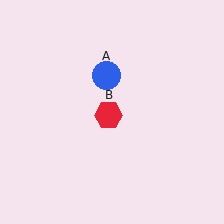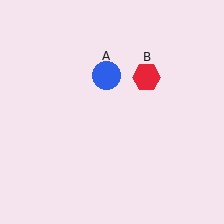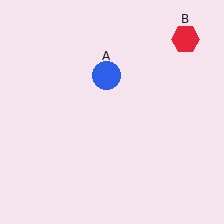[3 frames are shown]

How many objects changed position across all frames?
1 object changed position: red hexagon (object B).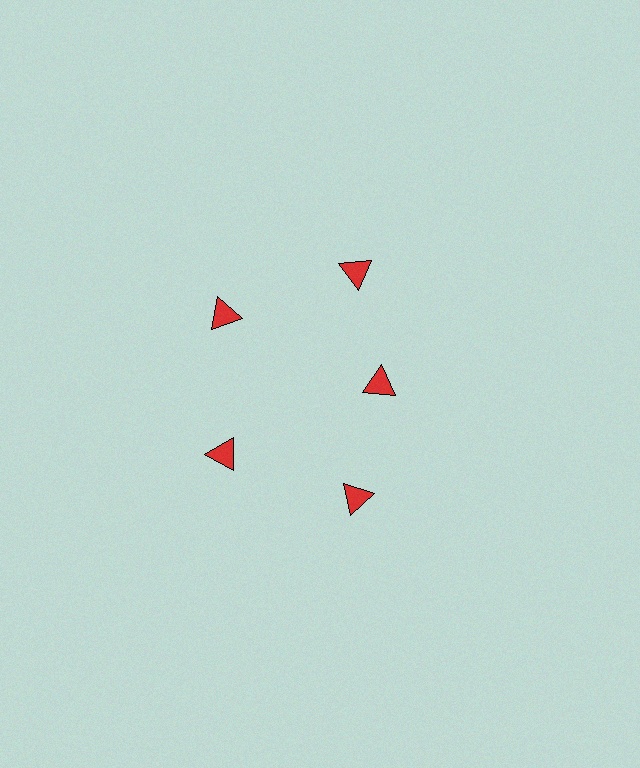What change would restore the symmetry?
The symmetry would be restored by moving it outward, back onto the ring so that all 5 triangles sit at equal angles and equal distance from the center.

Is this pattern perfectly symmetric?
No. The 5 red triangles are arranged in a ring, but one element near the 3 o'clock position is pulled inward toward the center, breaking the 5-fold rotational symmetry.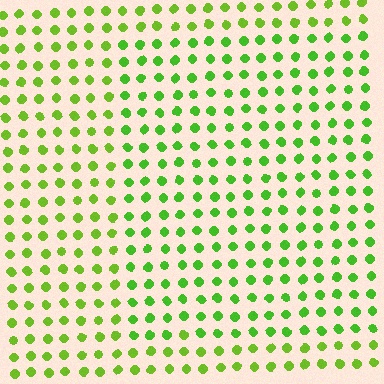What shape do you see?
I see a rectangle.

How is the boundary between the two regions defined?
The boundary is defined purely by a slight shift in hue (about 18 degrees). Spacing, size, and orientation are identical on both sides.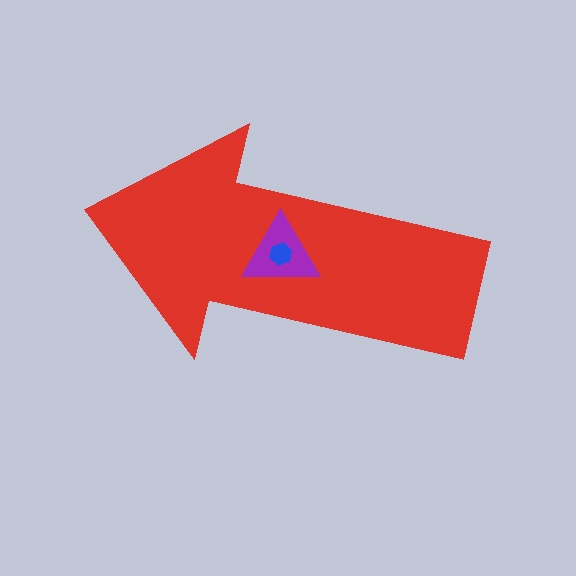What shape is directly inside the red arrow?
The purple triangle.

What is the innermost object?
The blue hexagon.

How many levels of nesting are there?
3.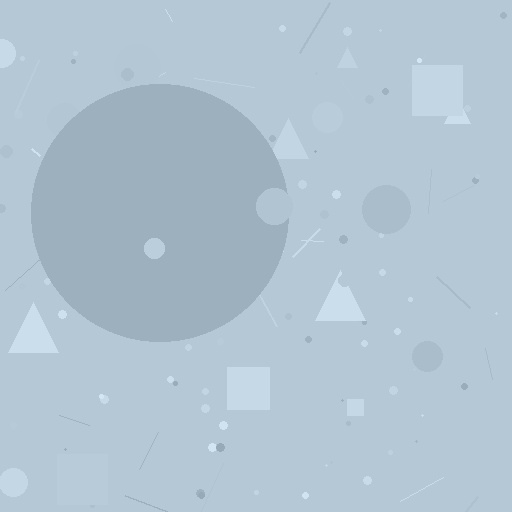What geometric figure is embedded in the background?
A circle is embedded in the background.